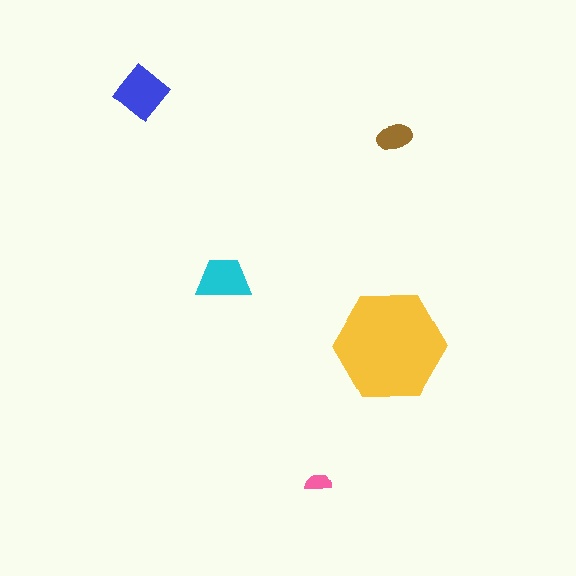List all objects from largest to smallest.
The yellow hexagon, the blue diamond, the cyan trapezoid, the brown ellipse, the pink semicircle.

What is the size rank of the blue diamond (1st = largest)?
2nd.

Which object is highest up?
The blue diamond is topmost.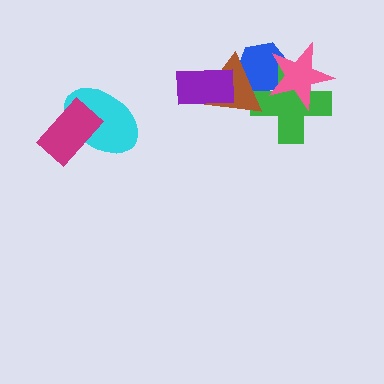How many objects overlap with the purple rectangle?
1 object overlaps with the purple rectangle.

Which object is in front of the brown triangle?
The purple rectangle is in front of the brown triangle.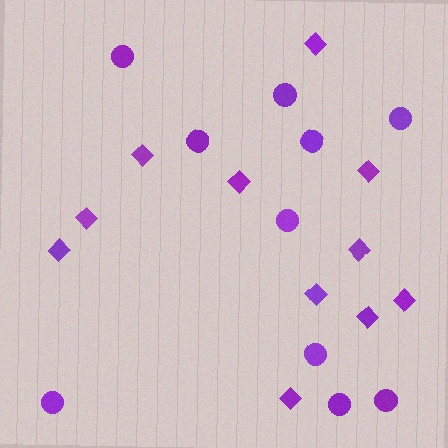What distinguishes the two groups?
There are 2 groups: one group of diamonds (11) and one group of circles (10).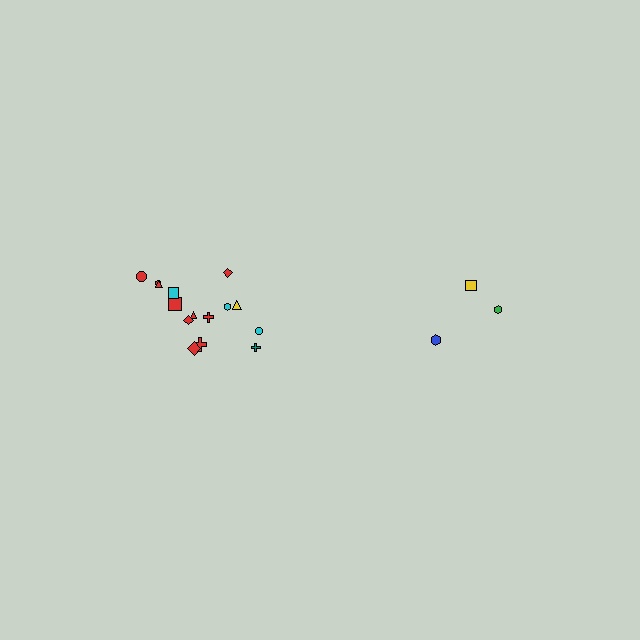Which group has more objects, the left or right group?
The left group.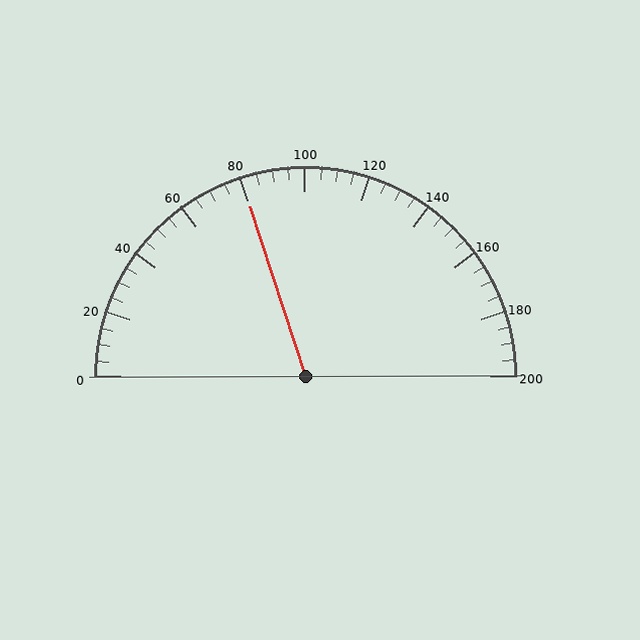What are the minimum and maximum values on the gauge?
The gauge ranges from 0 to 200.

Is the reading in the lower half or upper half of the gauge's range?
The reading is in the lower half of the range (0 to 200).